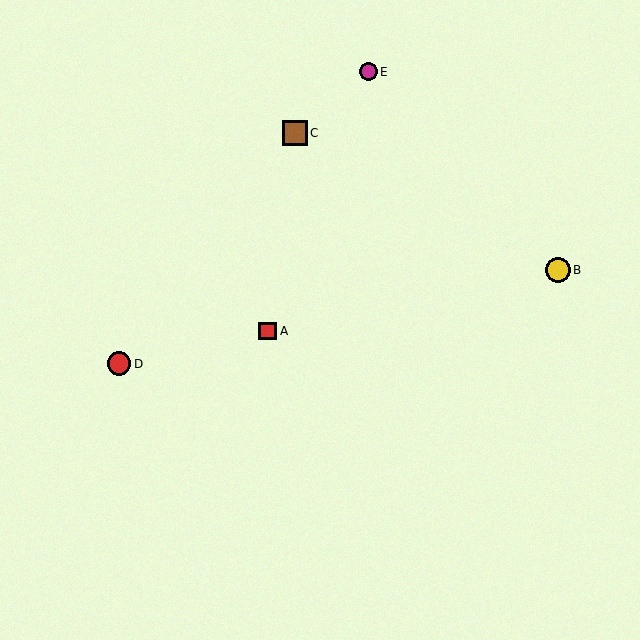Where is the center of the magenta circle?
The center of the magenta circle is at (368, 72).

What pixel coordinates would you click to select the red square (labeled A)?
Click at (268, 331) to select the red square A.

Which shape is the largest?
The yellow circle (labeled B) is the largest.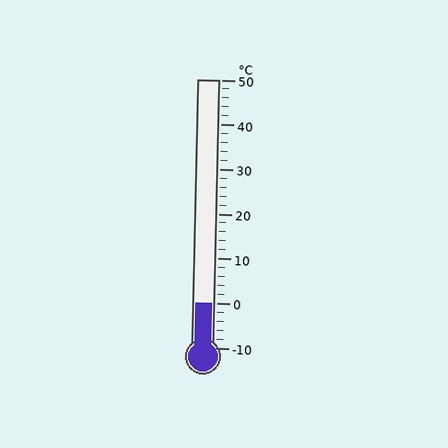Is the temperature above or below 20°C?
The temperature is below 20°C.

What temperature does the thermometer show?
The thermometer shows approximately 0°C.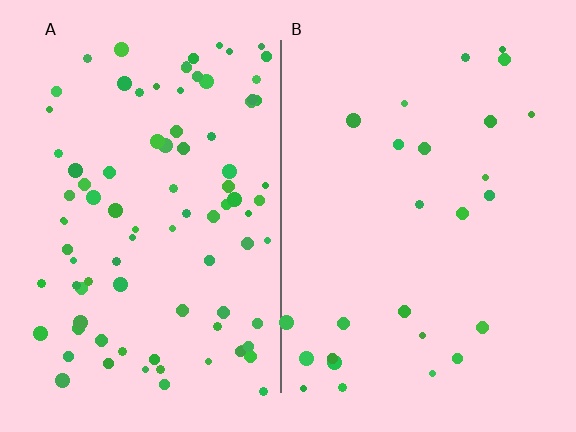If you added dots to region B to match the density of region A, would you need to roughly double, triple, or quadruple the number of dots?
Approximately triple.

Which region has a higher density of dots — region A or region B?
A (the left).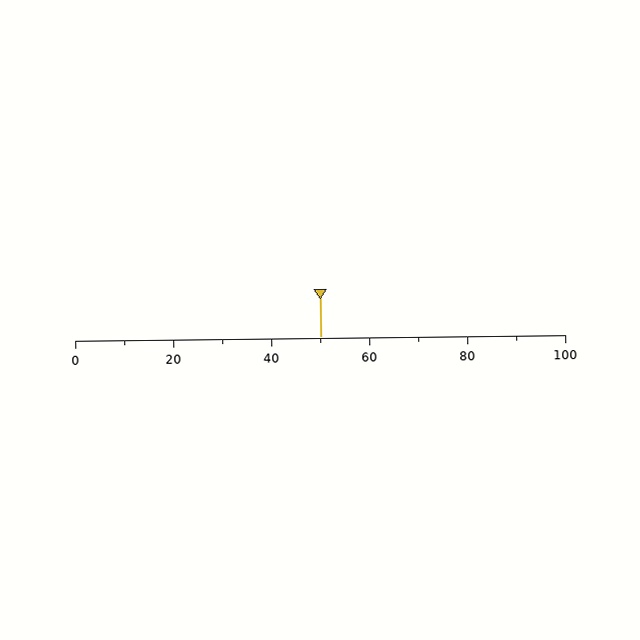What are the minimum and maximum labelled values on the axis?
The axis runs from 0 to 100.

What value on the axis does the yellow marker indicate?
The marker indicates approximately 50.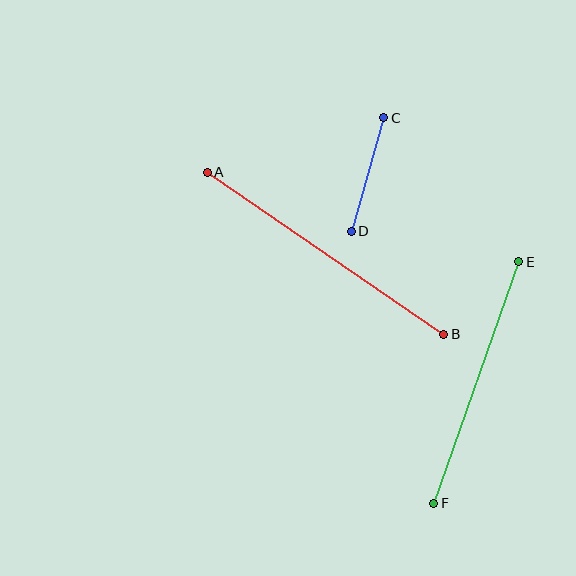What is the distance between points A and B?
The distance is approximately 287 pixels.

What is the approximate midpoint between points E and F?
The midpoint is at approximately (476, 383) pixels.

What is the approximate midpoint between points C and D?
The midpoint is at approximately (368, 174) pixels.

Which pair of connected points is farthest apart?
Points A and B are farthest apart.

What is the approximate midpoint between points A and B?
The midpoint is at approximately (326, 253) pixels.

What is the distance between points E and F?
The distance is approximately 256 pixels.